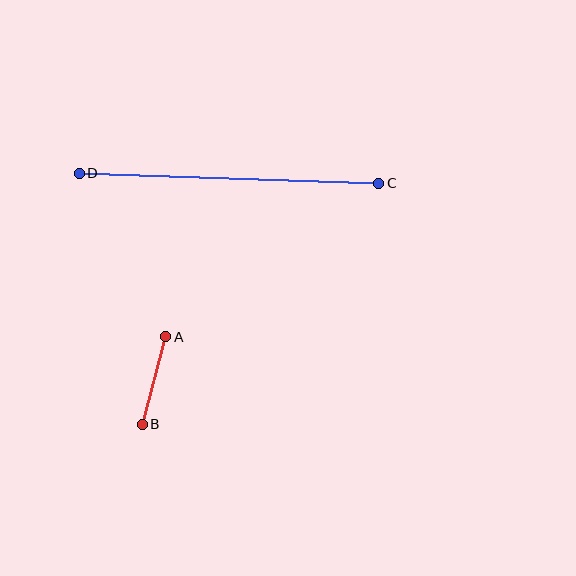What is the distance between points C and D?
The distance is approximately 300 pixels.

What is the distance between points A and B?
The distance is approximately 91 pixels.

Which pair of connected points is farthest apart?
Points C and D are farthest apart.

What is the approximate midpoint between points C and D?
The midpoint is at approximately (229, 178) pixels.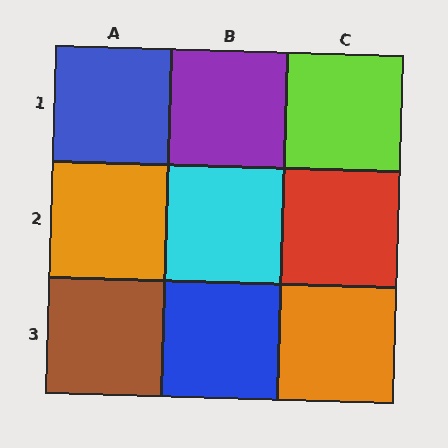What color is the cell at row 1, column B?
Purple.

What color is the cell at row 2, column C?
Red.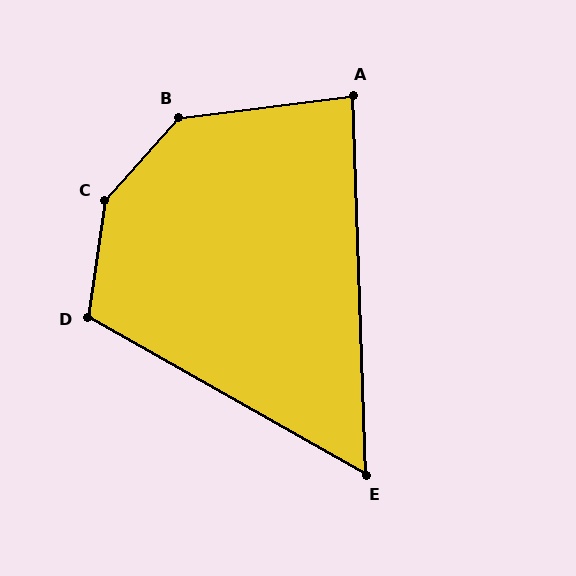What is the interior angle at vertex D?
Approximately 111 degrees (obtuse).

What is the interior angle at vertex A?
Approximately 85 degrees (approximately right).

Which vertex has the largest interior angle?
C, at approximately 147 degrees.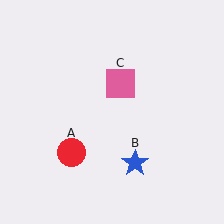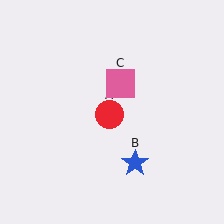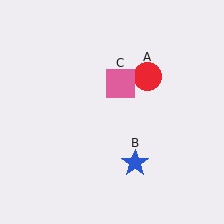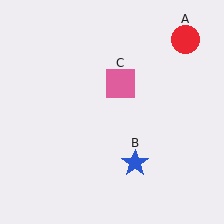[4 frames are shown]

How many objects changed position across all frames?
1 object changed position: red circle (object A).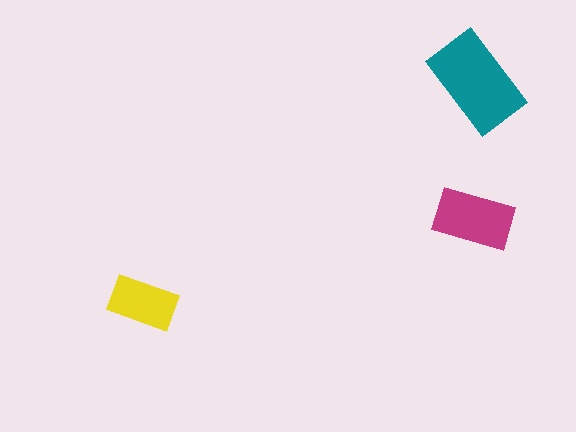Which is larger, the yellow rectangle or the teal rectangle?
The teal one.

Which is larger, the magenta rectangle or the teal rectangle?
The teal one.